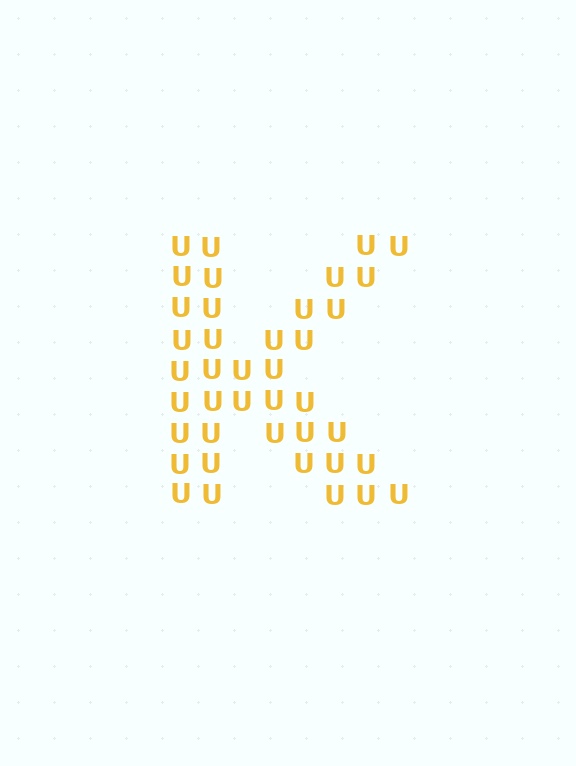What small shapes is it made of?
It is made of small letter U's.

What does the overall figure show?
The overall figure shows the letter K.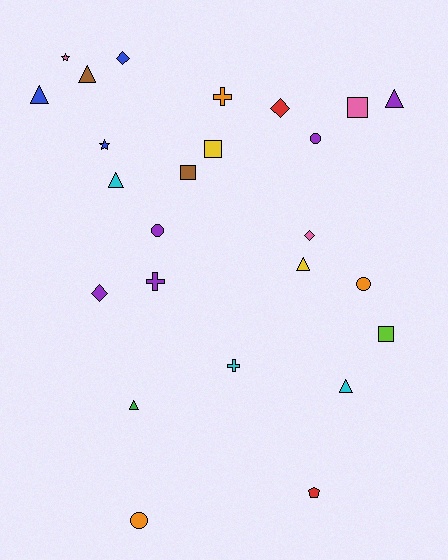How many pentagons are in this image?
There is 1 pentagon.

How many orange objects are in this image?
There are 3 orange objects.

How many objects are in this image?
There are 25 objects.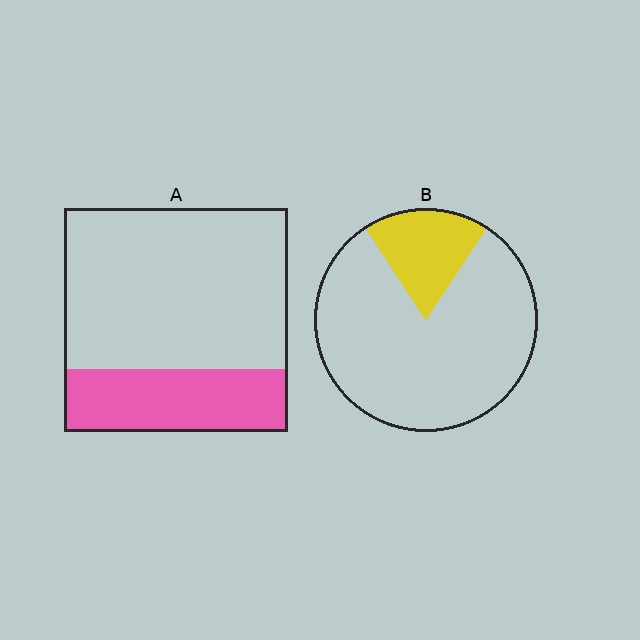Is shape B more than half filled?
No.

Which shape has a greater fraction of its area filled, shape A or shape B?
Shape A.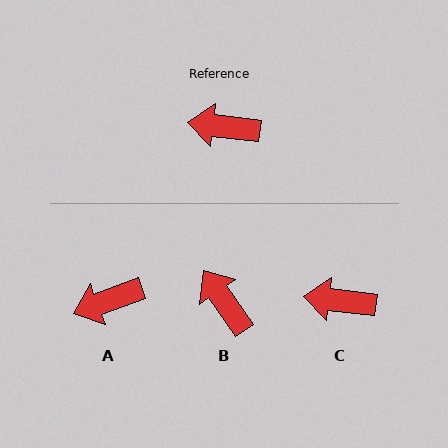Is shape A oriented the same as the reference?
No, it is off by about 28 degrees.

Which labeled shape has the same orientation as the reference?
C.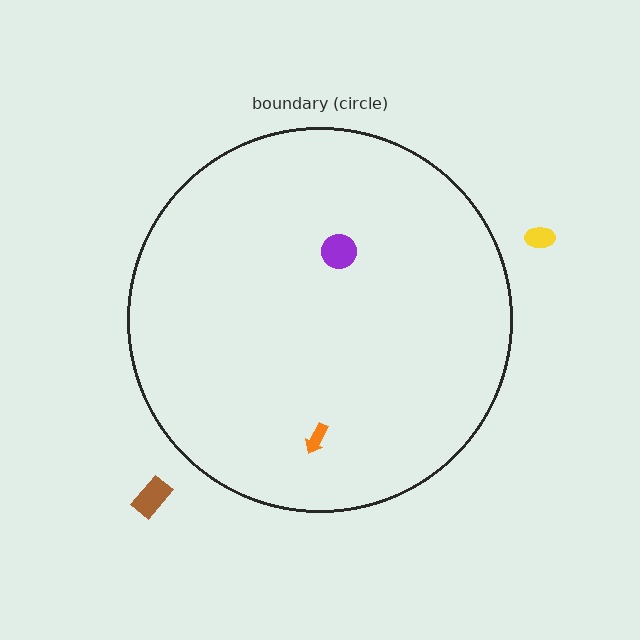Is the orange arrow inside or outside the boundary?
Inside.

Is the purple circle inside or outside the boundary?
Inside.